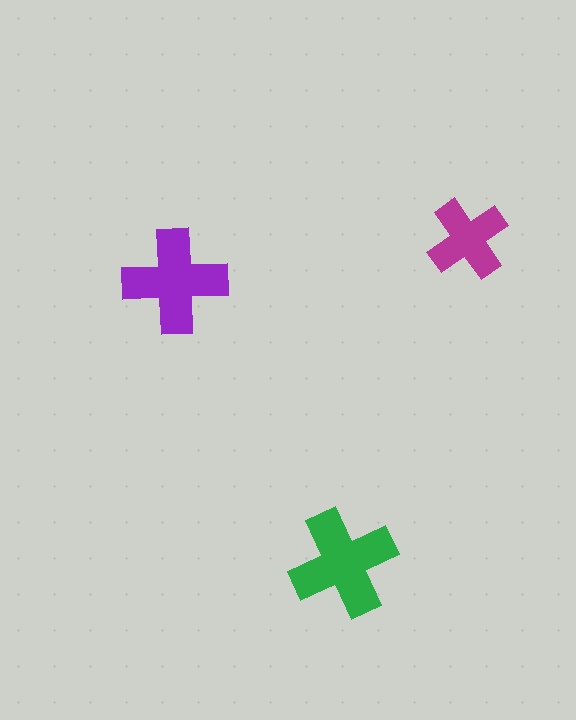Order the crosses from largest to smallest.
the green one, the purple one, the magenta one.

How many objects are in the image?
There are 3 objects in the image.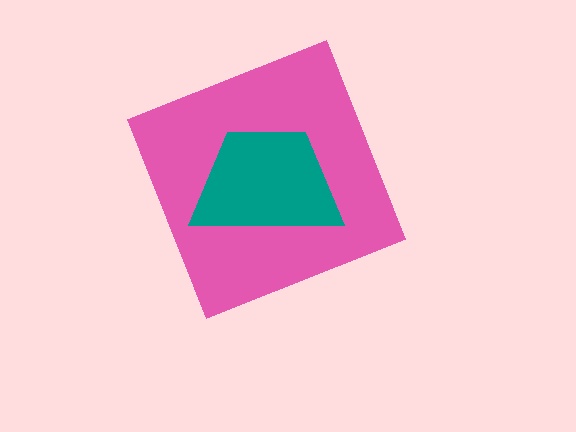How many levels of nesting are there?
2.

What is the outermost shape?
The pink diamond.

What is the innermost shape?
The teal trapezoid.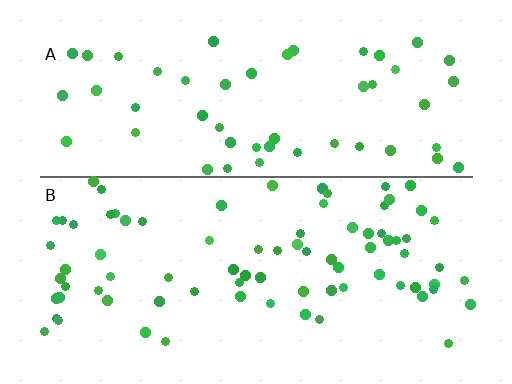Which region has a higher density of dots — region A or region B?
B (the bottom).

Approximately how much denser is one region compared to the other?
Approximately 1.5× — region B over region A.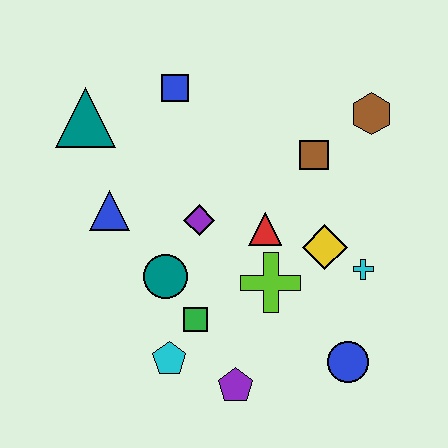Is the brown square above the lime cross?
Yes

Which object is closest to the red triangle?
The lime cross is closest to the red triangle.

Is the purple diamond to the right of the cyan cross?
No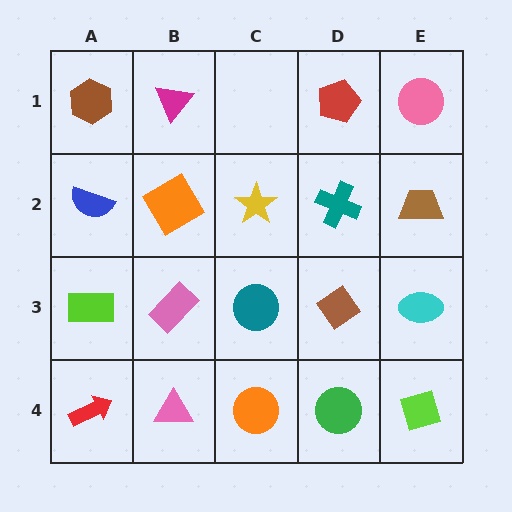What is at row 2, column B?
An orange diamond.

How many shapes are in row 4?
5 shapes.